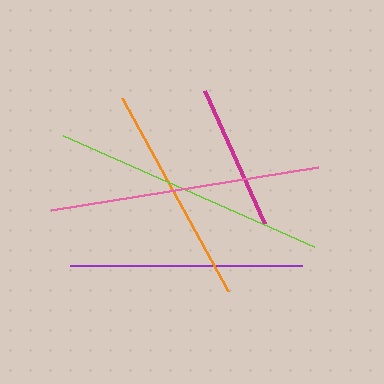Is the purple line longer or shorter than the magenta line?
The purple line is longer than the magenta line.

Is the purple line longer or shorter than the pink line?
The pink line is longer than the purple line.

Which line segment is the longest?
The lime line is the longest at approximately 275 pixels.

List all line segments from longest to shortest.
From longest to shortest: lime, pink, purple, orange, magenta.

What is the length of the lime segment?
The lime segment is approximately 275 pixels long.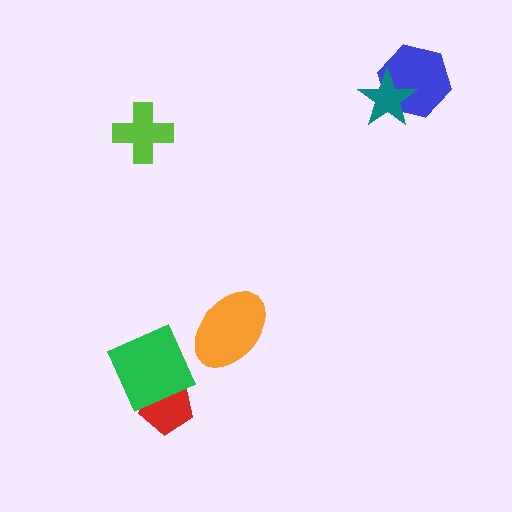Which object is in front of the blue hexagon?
The teal star is in front of the blue hexagon.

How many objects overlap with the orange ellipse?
0 objects overlap with the orange ellipse.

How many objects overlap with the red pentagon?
1 object overlaps with the red pentagon.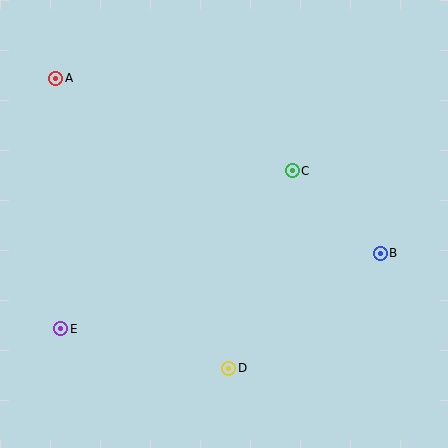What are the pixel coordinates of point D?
Point D is at (229, 368).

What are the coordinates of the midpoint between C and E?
The midpoint between C and E is at (176, 250).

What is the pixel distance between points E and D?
The distance between E and D is 173 pixels.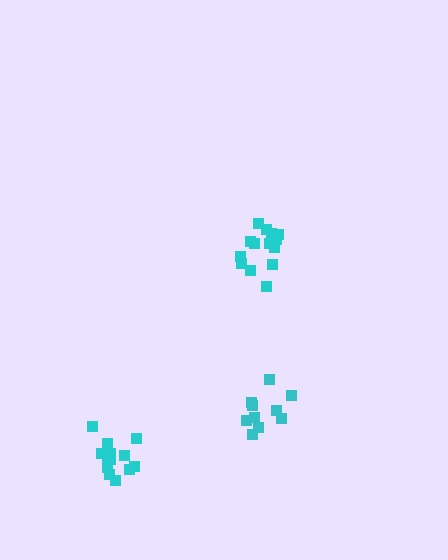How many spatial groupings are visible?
There are 3 spatial groupings.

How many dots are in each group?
Group 1: 10 dots, Group 2: 14 dots, Group 3: 13 dots (37 total).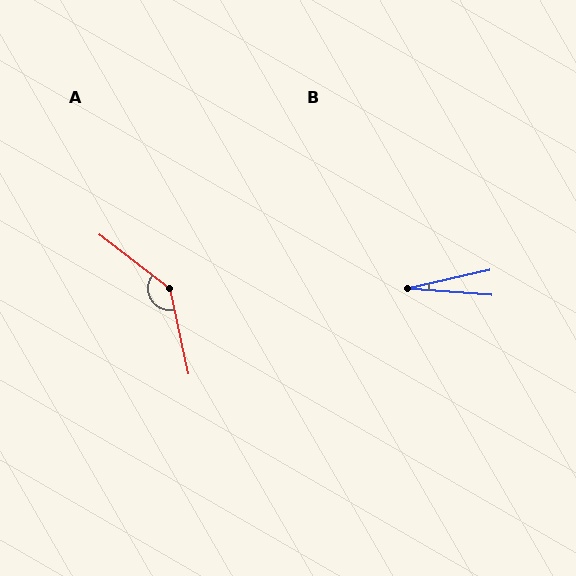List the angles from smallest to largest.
B (17°), A (140°).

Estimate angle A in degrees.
Approximately 140 degrees.